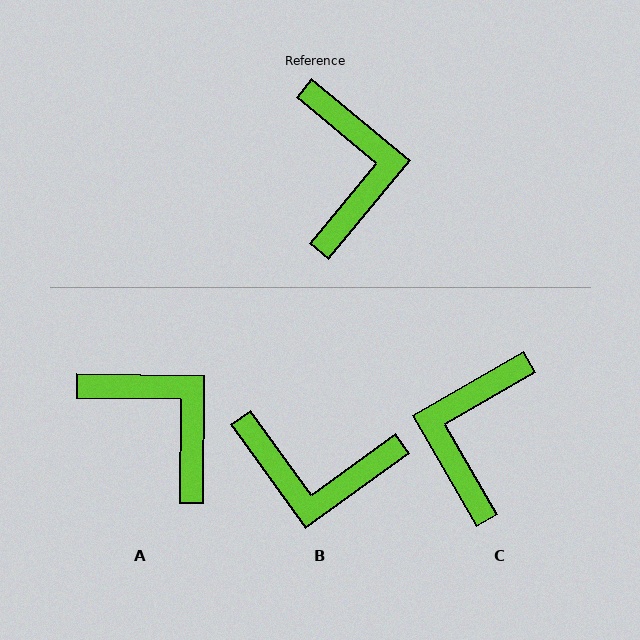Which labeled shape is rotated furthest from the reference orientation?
C, about 160 degrees away.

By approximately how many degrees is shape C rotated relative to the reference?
Approximately 160 degrees counter-clockwise.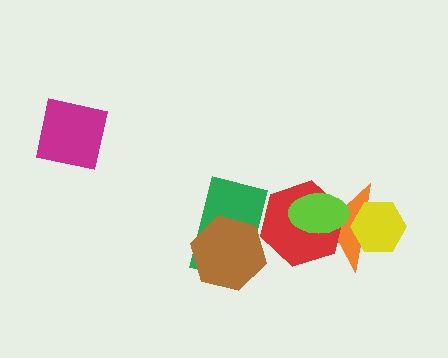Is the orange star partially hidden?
Yes, it is partially covered by another shape.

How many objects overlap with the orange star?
3 objects overlap with the orange star.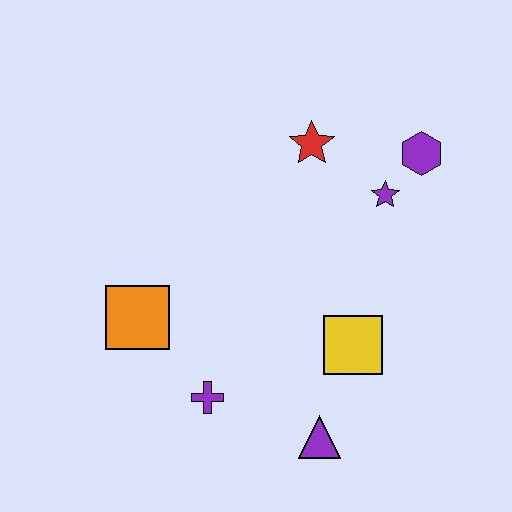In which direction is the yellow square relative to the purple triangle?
The yellow square is above the purple triangle.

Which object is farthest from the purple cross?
The purple hexagon is farthest from the purple cross.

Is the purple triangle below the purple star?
Yes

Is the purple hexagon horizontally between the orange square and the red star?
No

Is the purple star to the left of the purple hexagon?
Yes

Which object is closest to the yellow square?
The purple triangle is closest to the yellow square.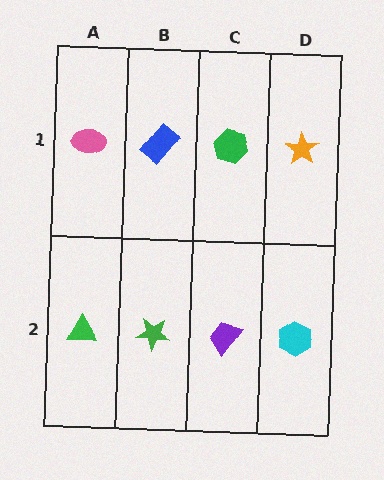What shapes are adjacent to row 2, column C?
A green hexagon (row 1, column C), a green star (row 2, column B), a cyan hexagon (row 2, column D).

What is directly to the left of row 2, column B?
A green triangle.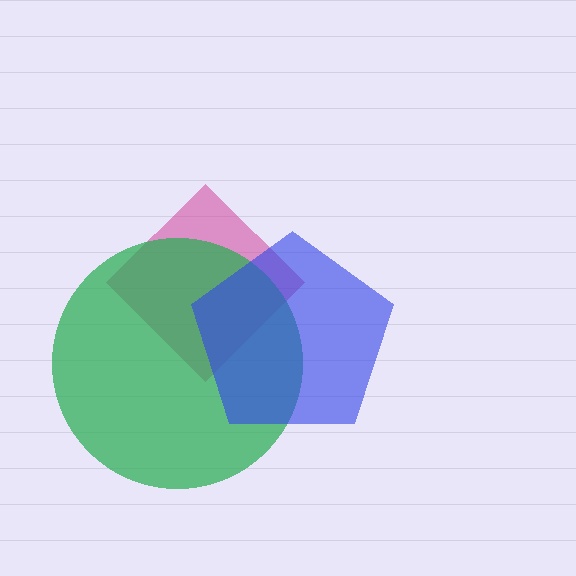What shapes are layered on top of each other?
The layered shapes are: a magenta diamond, a green circle, a blue pentagon.